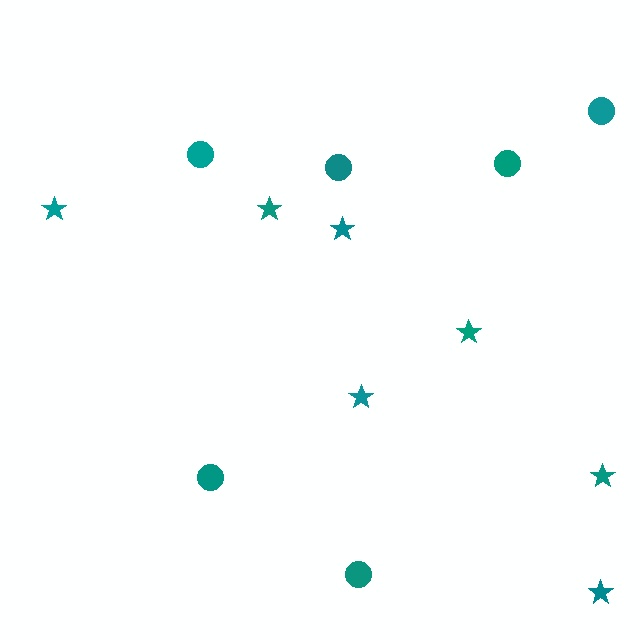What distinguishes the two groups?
There are 2 groups: one group of circles (6) and one group of stars (7).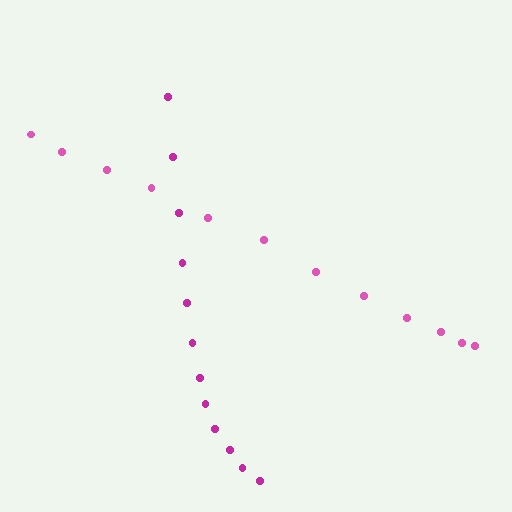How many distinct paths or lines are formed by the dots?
There are 2 distinct paths.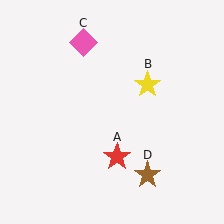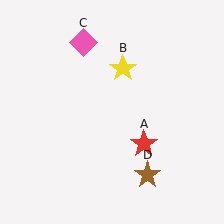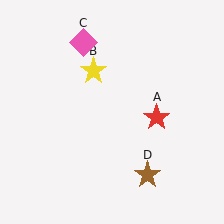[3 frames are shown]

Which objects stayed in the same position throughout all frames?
Pink diamond (object C) and brown star (object D) remained stationary.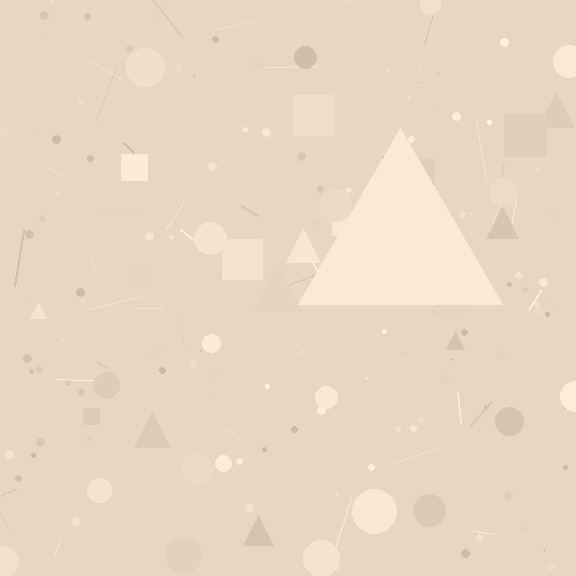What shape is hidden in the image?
A triangle is hidden in the image.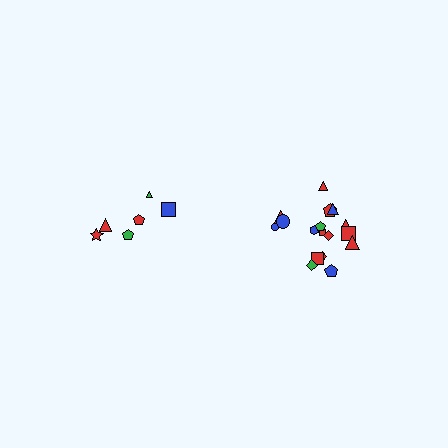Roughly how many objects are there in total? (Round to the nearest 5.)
Roughly 25 objects in total.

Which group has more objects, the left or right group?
The right group.